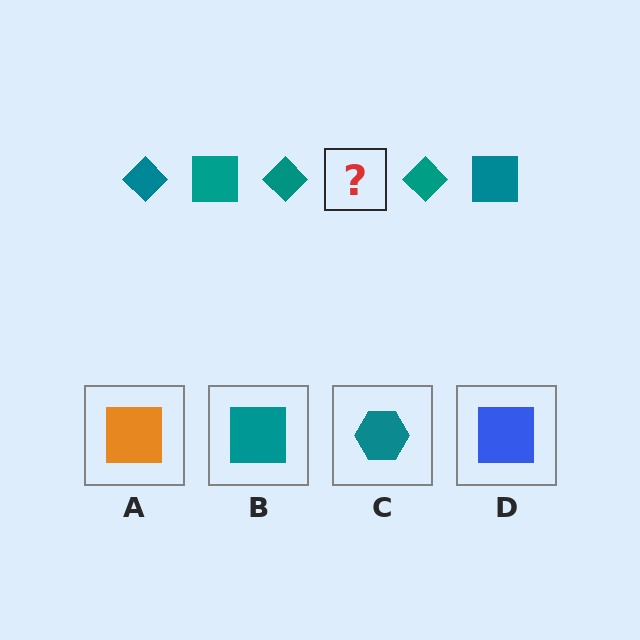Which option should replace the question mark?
Option B.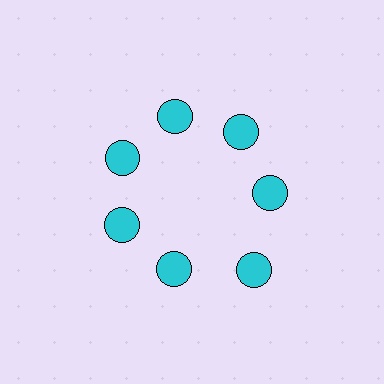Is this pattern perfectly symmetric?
No. The 7 cyan circles are arranged in a ring, but one element near the 5 o'clock position is pushed outward from the center, breaking the 7-fold rotational symmetry.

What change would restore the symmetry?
The symmetry would be restored by moving it inward, back onto the ring so that all 7 circles sit at equal angles and equal distance from the center.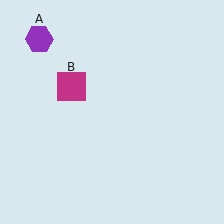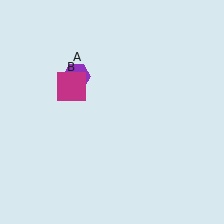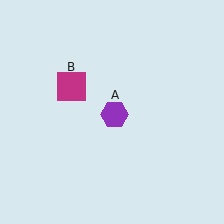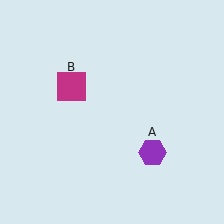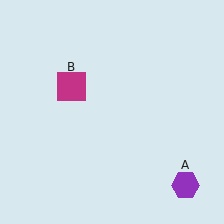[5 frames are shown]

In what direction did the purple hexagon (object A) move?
The purple hexagon (object A) moved down and to the right.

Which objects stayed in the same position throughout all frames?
Magenta square (object B) remained stationary.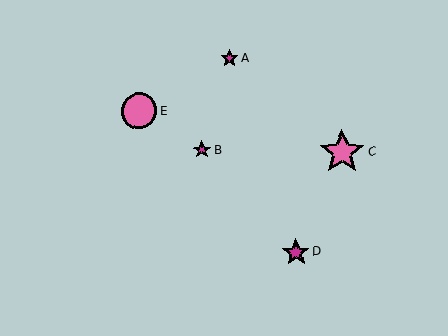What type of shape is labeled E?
Shape E is a pink circle.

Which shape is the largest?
The pink star (labeled C) is the largest.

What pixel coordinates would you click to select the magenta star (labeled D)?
Click at (296, 252) to select the magenta star D.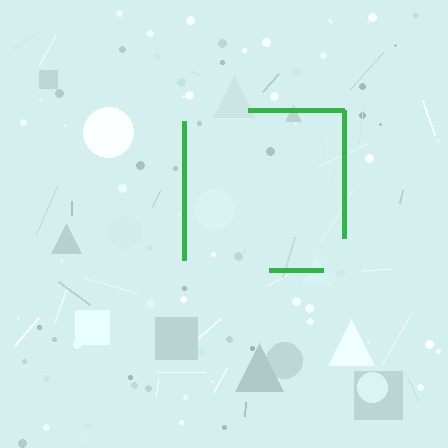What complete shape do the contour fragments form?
The contour fragments form a square.